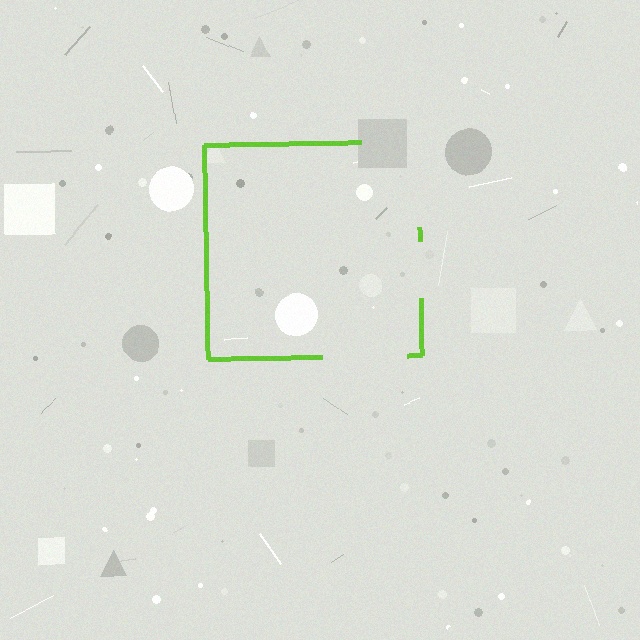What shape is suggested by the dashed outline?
The dashed outline suggests a square.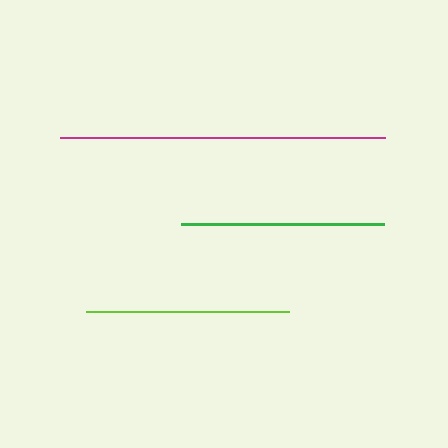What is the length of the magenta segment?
The magenta segment is approximately 325 pixels long.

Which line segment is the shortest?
The lime line is the shortest at approximately 202 pixels.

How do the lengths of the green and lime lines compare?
The green and lime lines are approximately the same length.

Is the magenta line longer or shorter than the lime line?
The magenta line is longer than the lime line.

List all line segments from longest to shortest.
From longest to shortest: magenta, green, lime.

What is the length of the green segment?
The green segment is approximately 203 pixels long.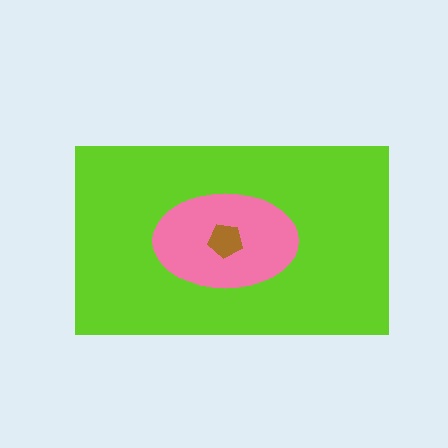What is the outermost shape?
The lime rectangle.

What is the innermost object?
The brown pentagon.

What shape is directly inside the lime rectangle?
The pink ellipse.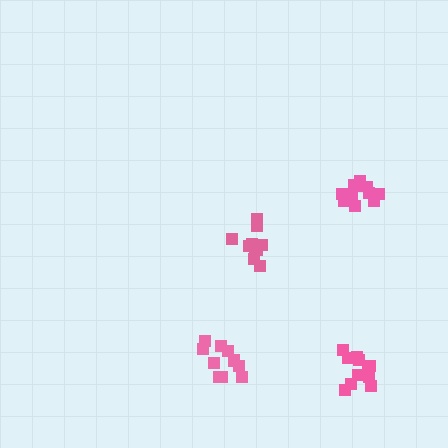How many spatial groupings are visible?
There are 4 spatial groupings.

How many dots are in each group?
Group 1: 11 dots, Group 2: 12 dots, Group 3: 12 dots, Group 4: 11 dots (46 total).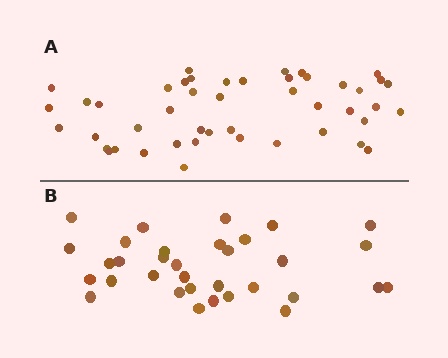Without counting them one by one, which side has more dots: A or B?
Region A (the top region) has more dots.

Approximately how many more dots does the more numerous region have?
Region A has approximately 15 more dots than region B.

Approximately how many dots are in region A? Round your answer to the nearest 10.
About 50 dots. (The exact count is 46, which rounds to 50.)